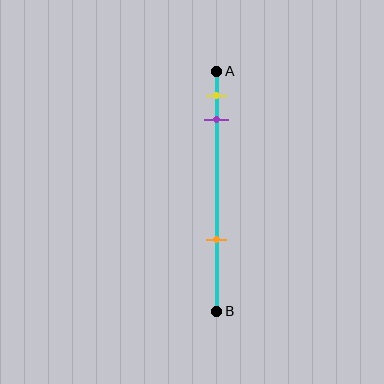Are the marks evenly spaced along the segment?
No, the marks are not evenly spaced.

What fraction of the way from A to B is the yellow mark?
The yellow mark is approximately 10% (0.1) of the way from A to B.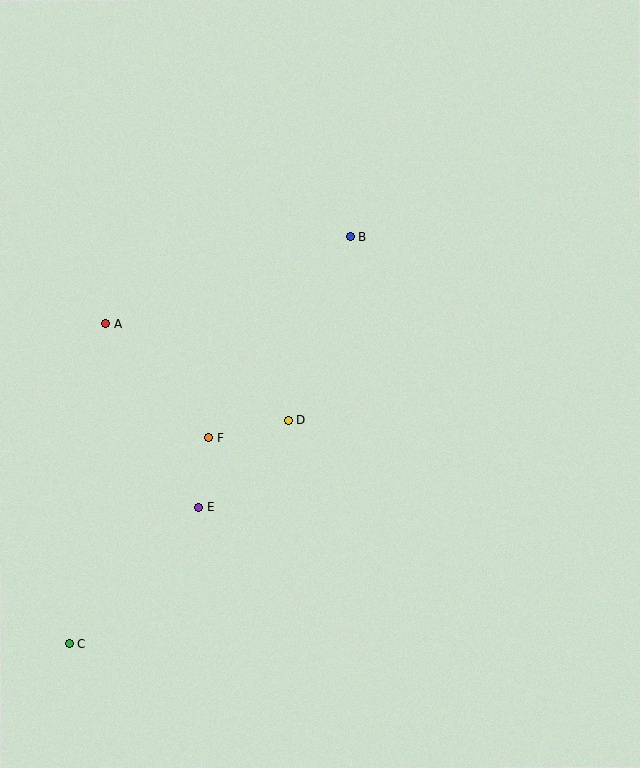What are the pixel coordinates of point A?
Point A is at (106, 323).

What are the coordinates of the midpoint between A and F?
The midpoint between A and F is at (157, 381).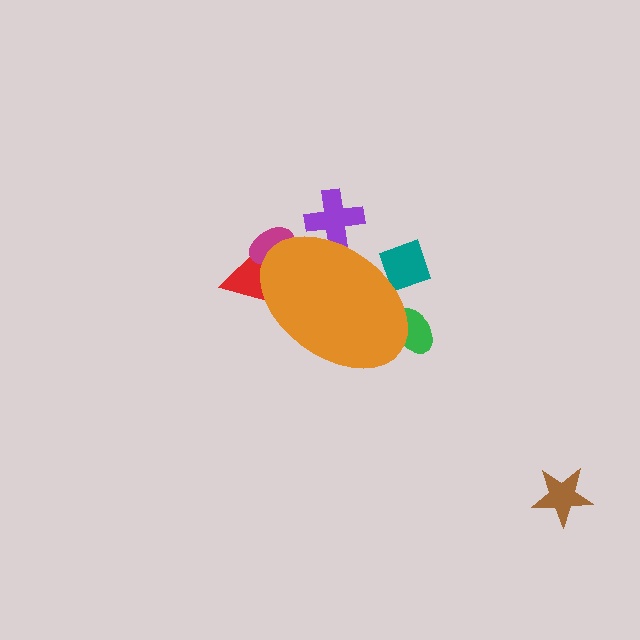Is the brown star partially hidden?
No, the brown star is fully visible.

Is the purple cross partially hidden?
Yes, the purple cross is partially hidden behind the orange ellipse.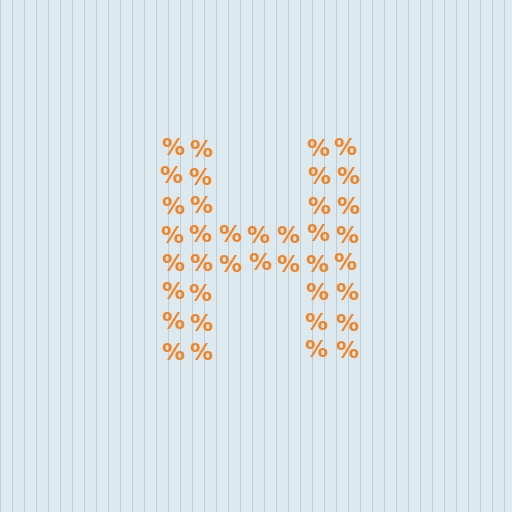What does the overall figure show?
The overall figure shows the letter H.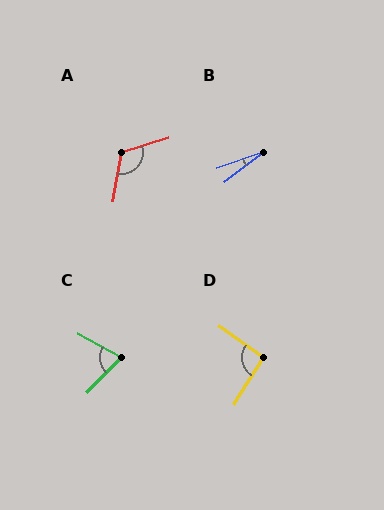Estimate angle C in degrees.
Approximately 75 degrees.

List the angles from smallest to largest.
B (18°), C (75°), D (93°), A (117°).